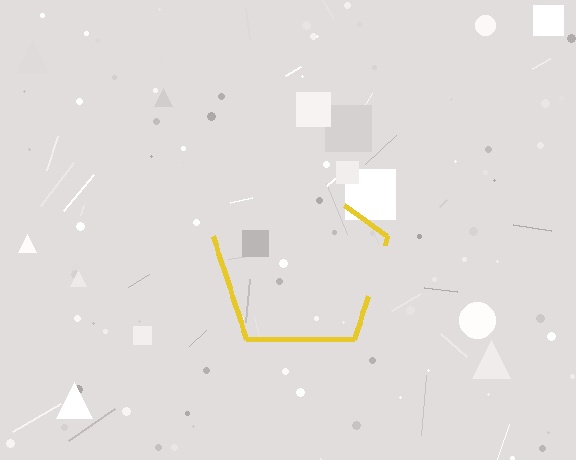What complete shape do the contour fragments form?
The contour fragments form a pentagon.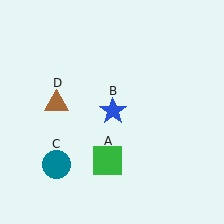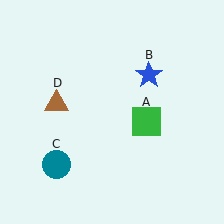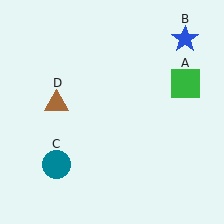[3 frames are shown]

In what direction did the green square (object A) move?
The green square (object A) moved up and to the right.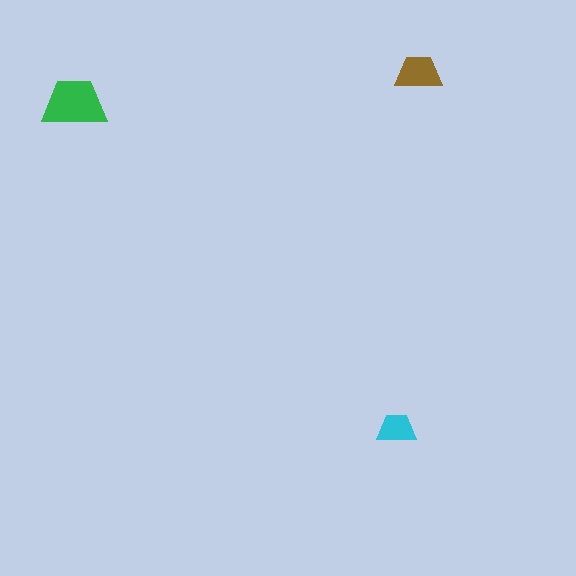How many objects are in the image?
There are 3 objects in the image.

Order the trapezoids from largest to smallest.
the green one, the brown one, the cyan one.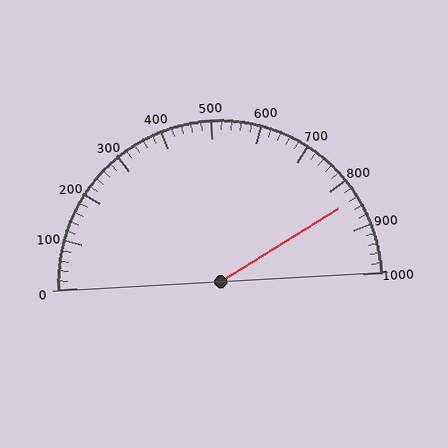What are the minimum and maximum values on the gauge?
The gauge ranges from 0 to 1000.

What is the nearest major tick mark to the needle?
The nearest major tick mark is 800.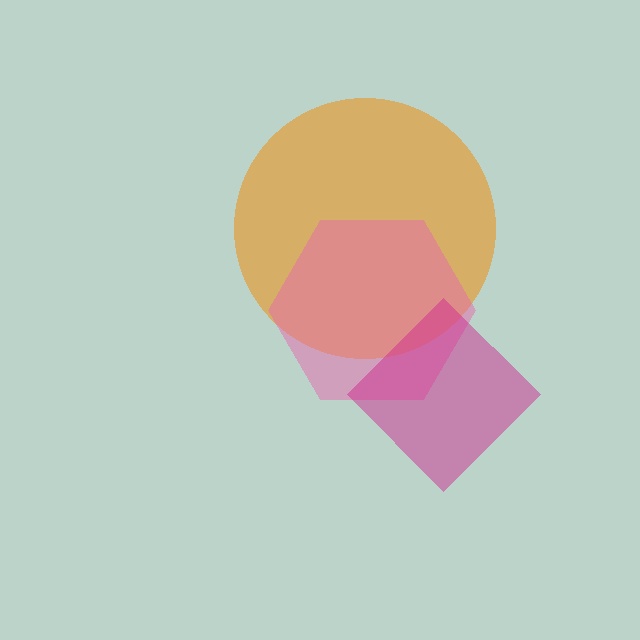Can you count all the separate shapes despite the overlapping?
Yes, there are 3 separate shapes.